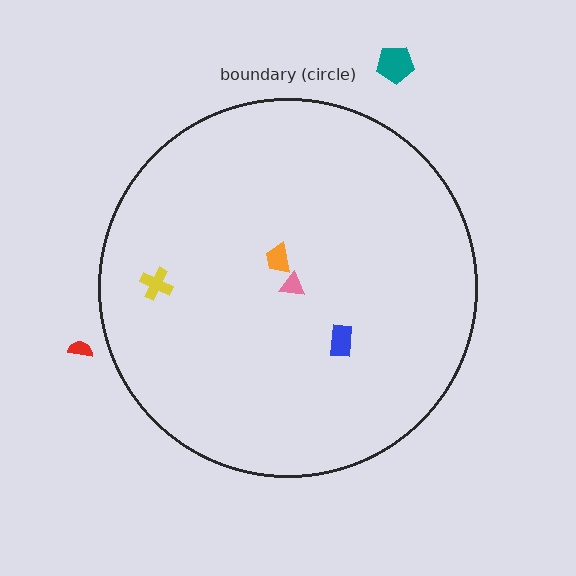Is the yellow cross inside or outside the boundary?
Inside.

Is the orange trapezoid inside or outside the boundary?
Inside.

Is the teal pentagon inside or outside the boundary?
Outside.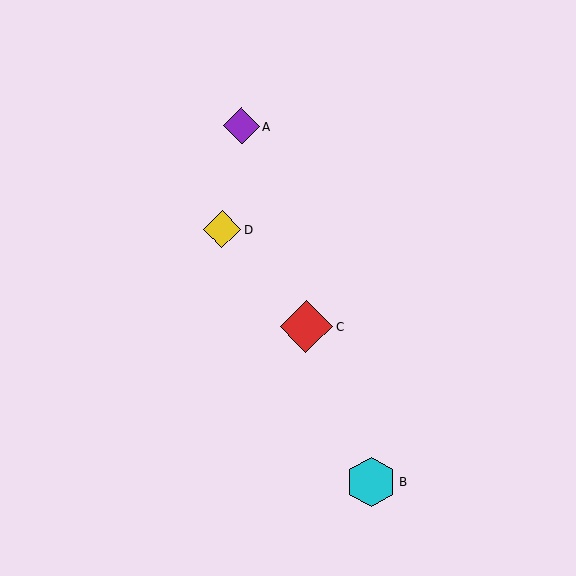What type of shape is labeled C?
Shape C is a red diamond.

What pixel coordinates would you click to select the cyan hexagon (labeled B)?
Click at (371, 482) to select the cyan hexagon B.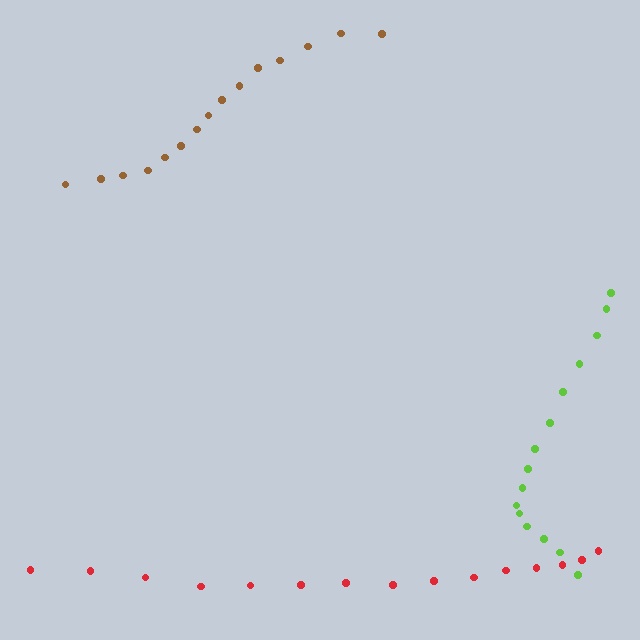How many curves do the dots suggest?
There are 3 distinct paths.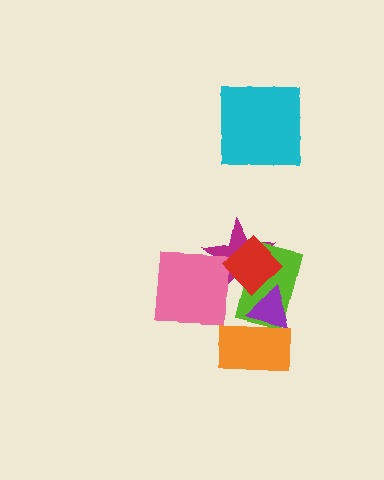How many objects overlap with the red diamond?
4 objects overlap with the red diamond.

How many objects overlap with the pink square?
3 objects overlap with the pink square.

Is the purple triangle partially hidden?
Yes, it is partially covered by another shape.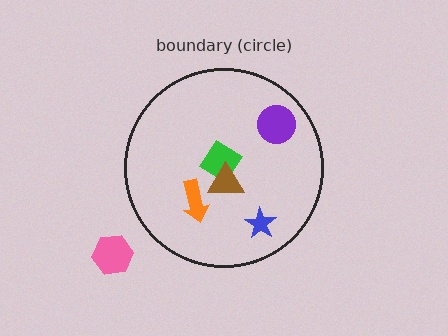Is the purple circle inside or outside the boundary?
Inside.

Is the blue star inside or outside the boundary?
Inside.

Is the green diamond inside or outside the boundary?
Inside.